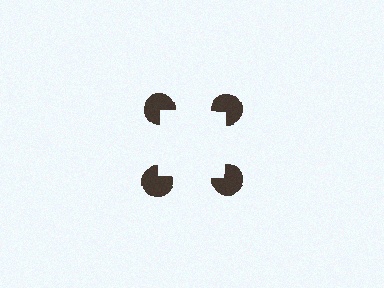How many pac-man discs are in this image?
There are 4 — one at each vertex of the illusory square.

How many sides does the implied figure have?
4 sides.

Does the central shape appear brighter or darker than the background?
It typically appears slightly brighter than the background, even though no actual brightness change is drawn.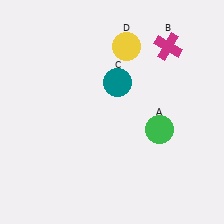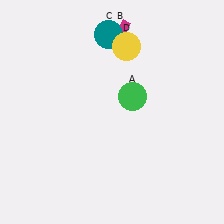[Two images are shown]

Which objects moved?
The objects that moved are: the green circle (A), the magenta cross (B), the teal circle (C).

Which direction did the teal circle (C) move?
The teal circle (C) moved up.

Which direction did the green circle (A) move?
The green circle (A) moved up.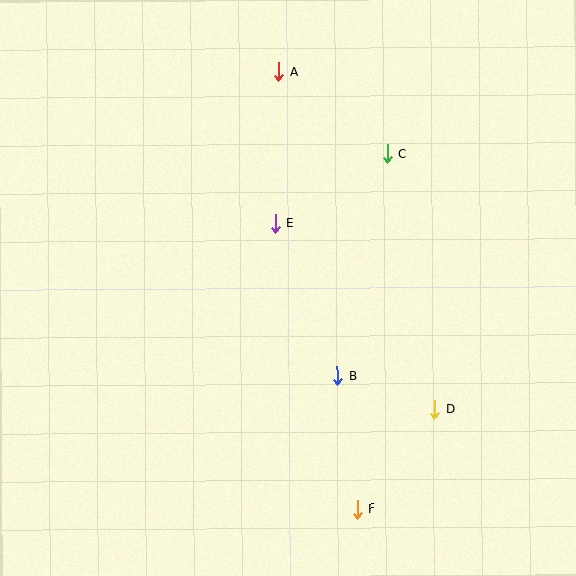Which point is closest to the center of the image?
Point E at (275, 223) is closest to the center.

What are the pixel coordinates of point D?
Point D is at (435, 409).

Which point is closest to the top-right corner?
Point C is closest to the top-right corner.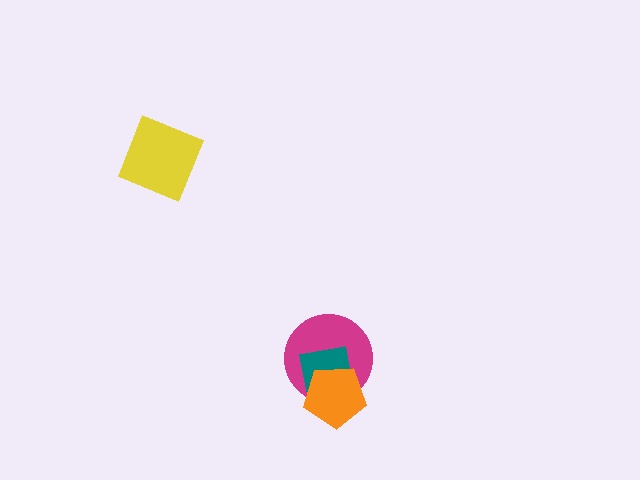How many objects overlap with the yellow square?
0 objects overlap with the yellow square.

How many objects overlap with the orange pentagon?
2 objects overlap with the orange pentagon.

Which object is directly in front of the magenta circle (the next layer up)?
The teal square is directly in front of the magenta circle.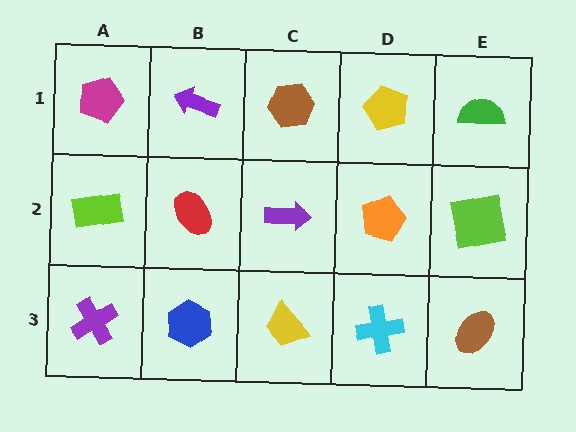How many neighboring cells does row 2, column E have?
3.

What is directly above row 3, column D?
An orange pentagon.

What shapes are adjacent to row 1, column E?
A lime square (row 2, column E), a yellow pentagon (row 1, column D).